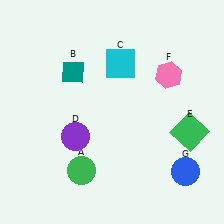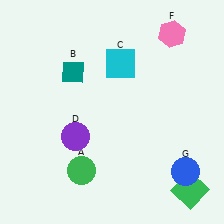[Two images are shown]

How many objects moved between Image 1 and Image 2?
2 objects moved between the two images.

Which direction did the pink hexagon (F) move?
The pink hexagon (F) moved up.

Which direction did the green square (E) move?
The green square (E) moved down.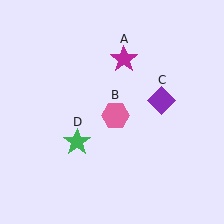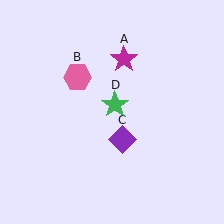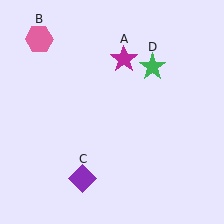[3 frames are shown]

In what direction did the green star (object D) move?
The green star (object D) moved up and to the right.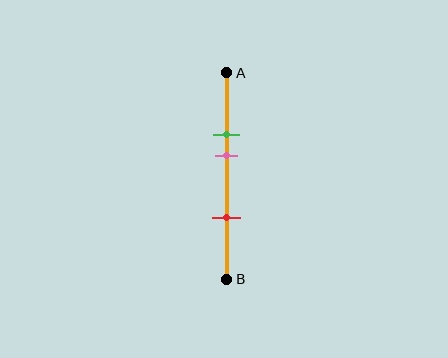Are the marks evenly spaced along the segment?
No, the marks are not evenly spaced.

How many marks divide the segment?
There are 3 marks dividing the segment.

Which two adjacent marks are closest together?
The green and pink marks are the closest adjacent pair.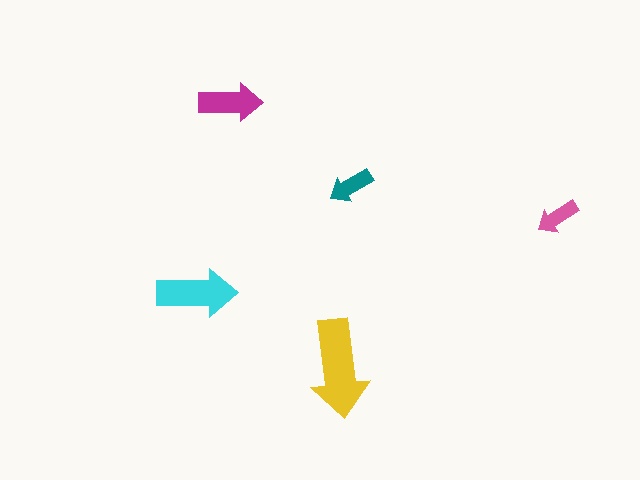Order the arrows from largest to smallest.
the yellow one, the cyan one, the magenta one, the teal one, the pink one.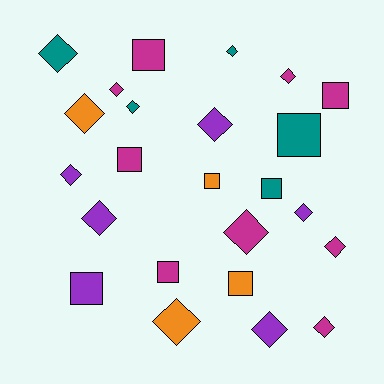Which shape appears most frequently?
Diamond, with 15 objects.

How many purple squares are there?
There is 1 purple square.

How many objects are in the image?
There are 24 objects.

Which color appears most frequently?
Magenta, with 9 objects.